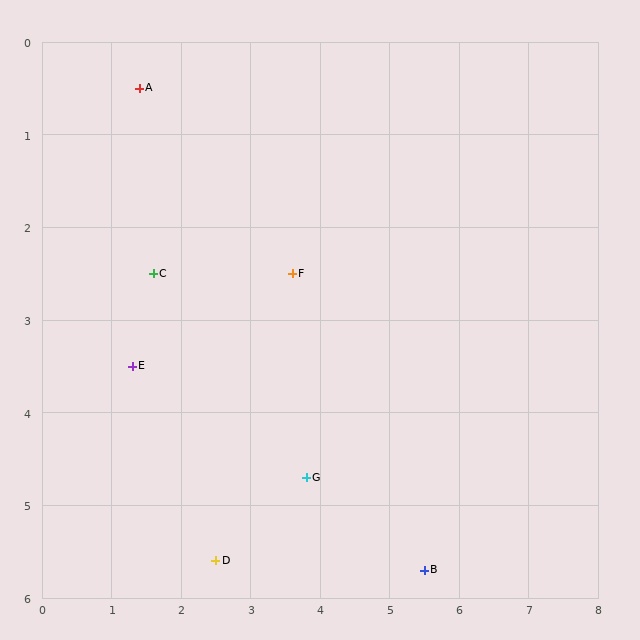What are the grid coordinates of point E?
Point E is at approximately (1.3, 3.5).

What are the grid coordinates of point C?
Point C is at approximately (1.6, 2.5).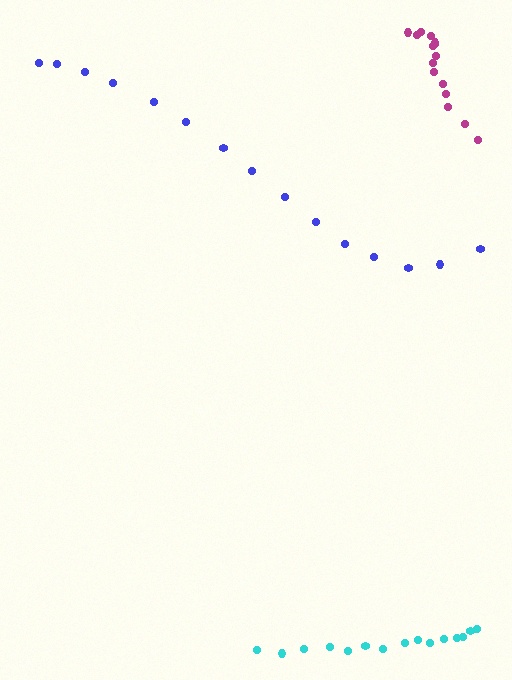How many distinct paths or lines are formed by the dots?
There are 3 distinct paths.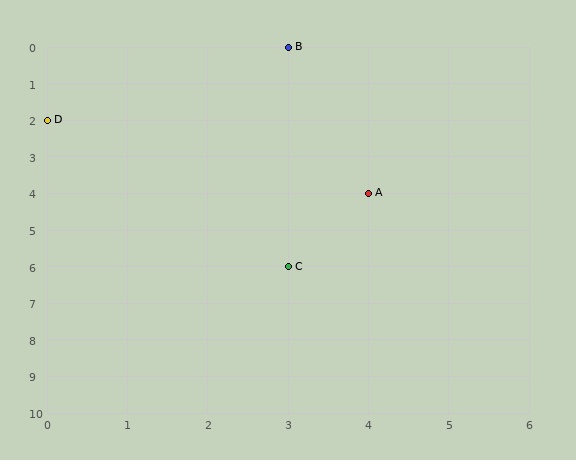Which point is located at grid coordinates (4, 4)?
Point A is at (4, 4).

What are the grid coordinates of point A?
Point A is at grid coordinates (4, 4).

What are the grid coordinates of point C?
Point C is at grid coordinates (3, 6).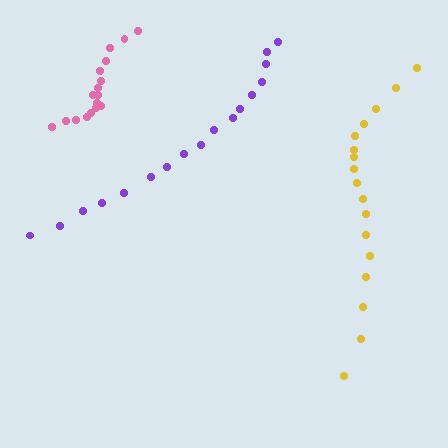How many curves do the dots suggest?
There are 3 distinct paths.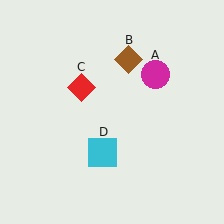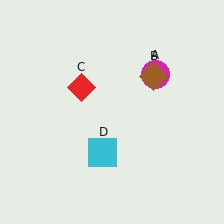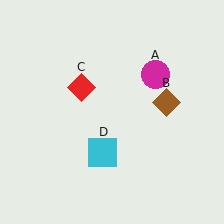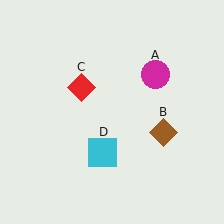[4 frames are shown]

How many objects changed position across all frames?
1 object changed position: brown diamond (object B).